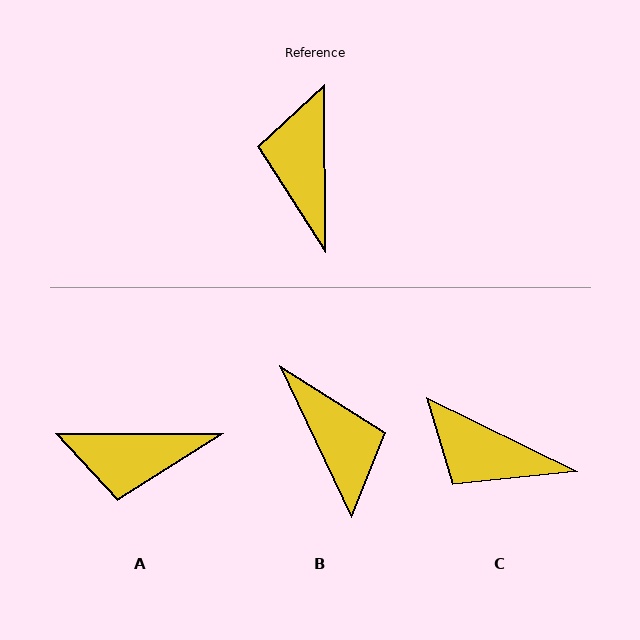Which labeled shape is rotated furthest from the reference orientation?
B, about 155 degrees away.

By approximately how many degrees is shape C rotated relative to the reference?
Approximately 64 degrees counter-clockwise.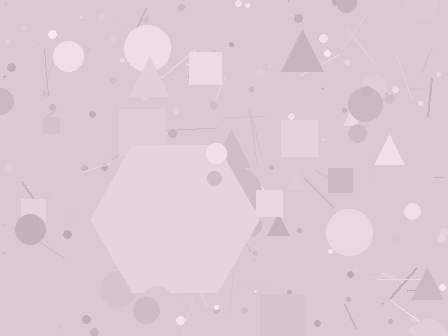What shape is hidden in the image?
A hexagon is hidden in the image.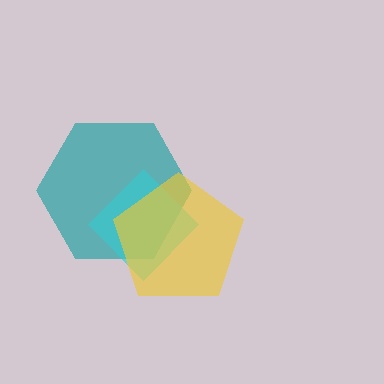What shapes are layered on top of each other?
The layered shapes are: a teal hexagon, a cyan diamond, a yellow pentagon.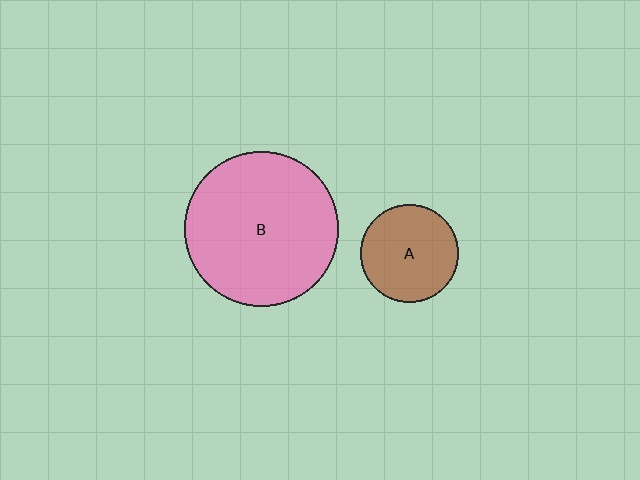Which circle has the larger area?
Circle B (pink).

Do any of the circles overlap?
No, none of the circles overlap.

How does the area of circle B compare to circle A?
Approximately 2.5 times.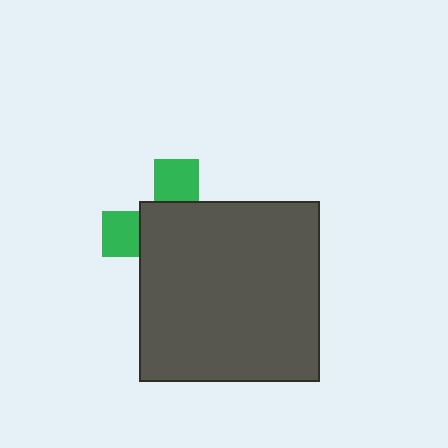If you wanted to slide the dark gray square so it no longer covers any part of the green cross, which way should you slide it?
Slide it toward the lower-right — that is the most direct way to separate the two shapes.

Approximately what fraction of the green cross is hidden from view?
Roughly 68% of the green cross is hidden behind the dark gray square.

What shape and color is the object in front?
The object in front is a dark gray square.